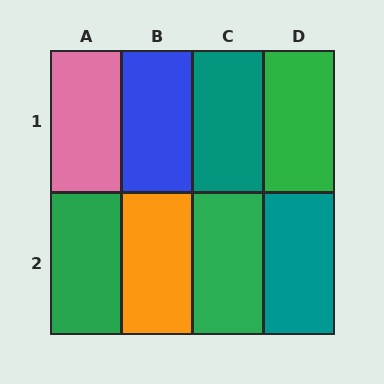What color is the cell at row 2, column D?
Teal.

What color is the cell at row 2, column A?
Green.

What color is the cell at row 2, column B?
Orange.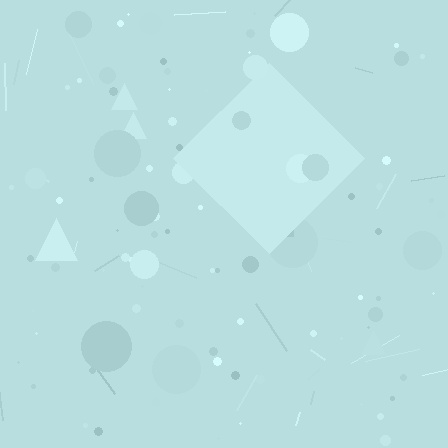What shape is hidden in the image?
A diamond is hidden in the image.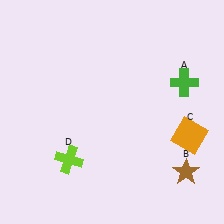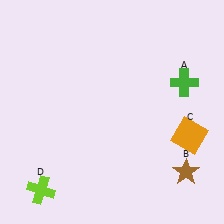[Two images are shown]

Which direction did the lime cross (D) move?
The lime cross (D) moved down.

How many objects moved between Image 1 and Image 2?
1 object moved between the two images.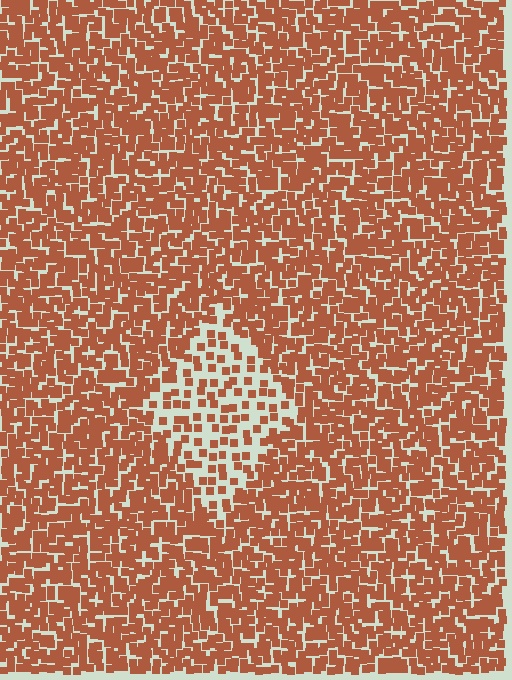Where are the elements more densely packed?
The elements are more densely packed outside the diamond boundary.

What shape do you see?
I see a diamond.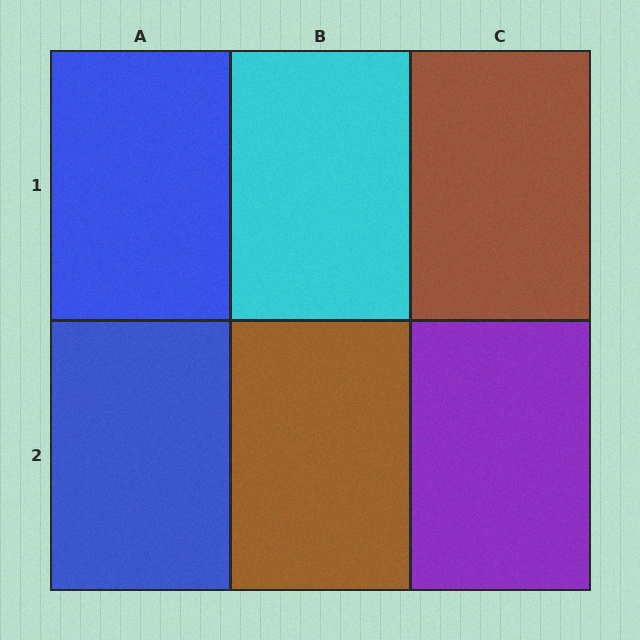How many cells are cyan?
1 cell is cyan.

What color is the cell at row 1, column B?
Cyan.